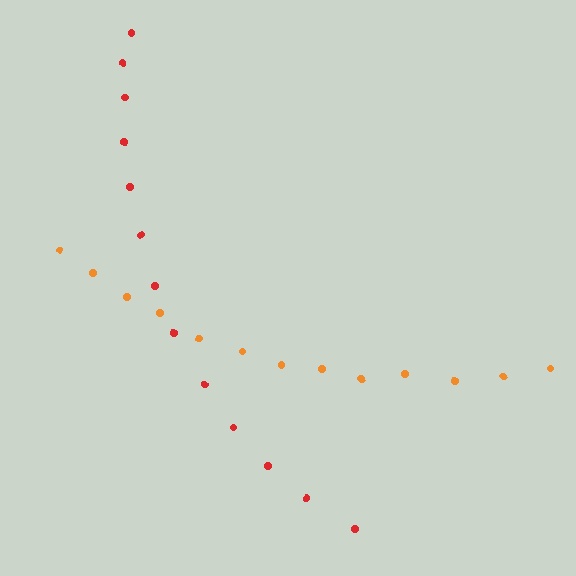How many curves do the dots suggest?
There are 2 distinct paths.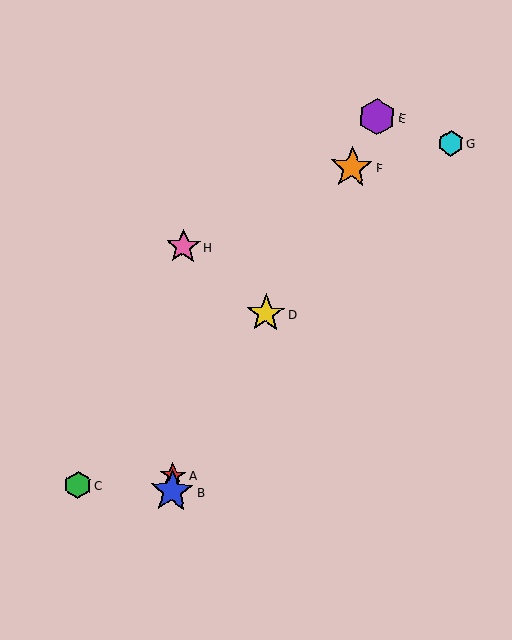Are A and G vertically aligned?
No, A is at x≈173 and G is at x≈451.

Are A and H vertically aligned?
Yes, both are at x≈173.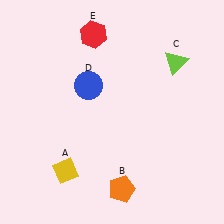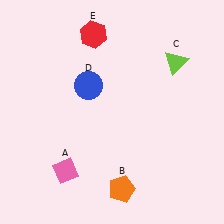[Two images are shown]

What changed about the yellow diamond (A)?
In Image 1, A is yellow. In Image 2, it changed to pink.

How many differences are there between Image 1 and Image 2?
There is 1 difference between the two images.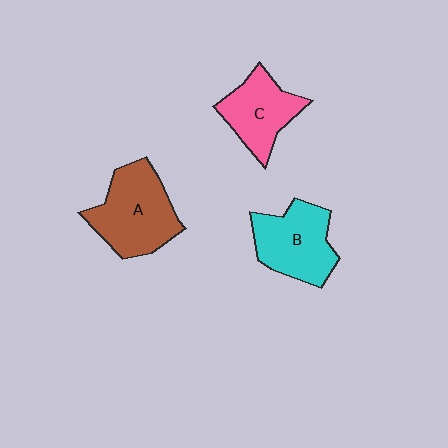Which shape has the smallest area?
Shape C (pink).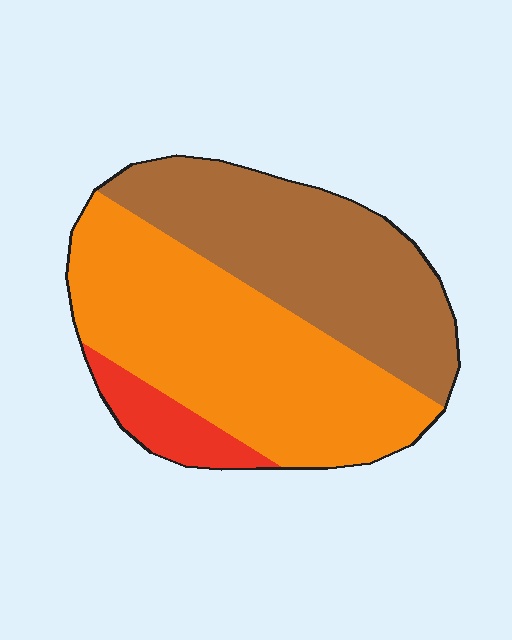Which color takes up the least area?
Red, at roughly 10%.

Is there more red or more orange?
Orange.